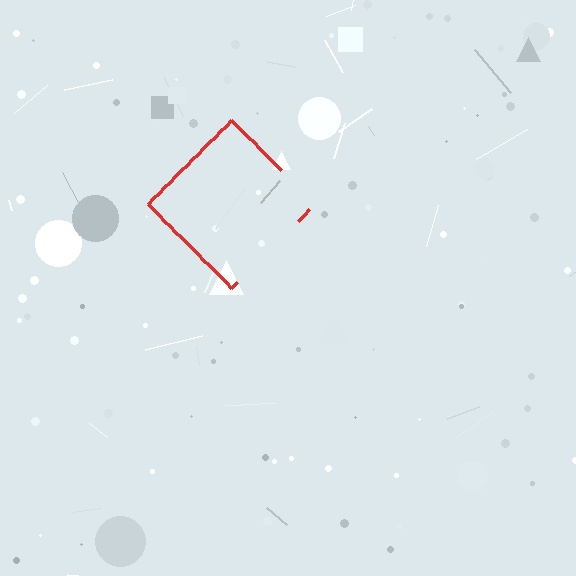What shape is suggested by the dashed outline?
The dashed outline suggests a diamond.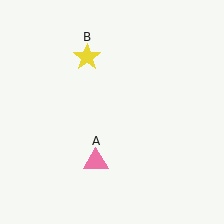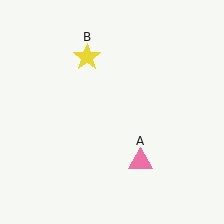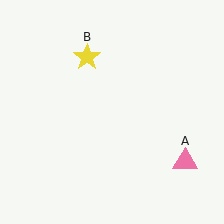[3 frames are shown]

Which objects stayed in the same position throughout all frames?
Yellow star (object B) remained stationary.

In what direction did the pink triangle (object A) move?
The pink triangle (object A) moved right.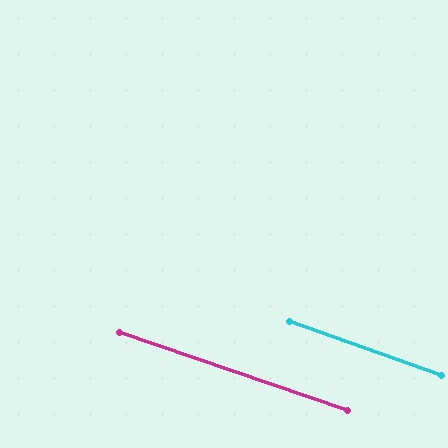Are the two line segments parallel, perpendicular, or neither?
Parallel — their directions differ by only 1.0°.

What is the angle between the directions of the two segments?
Approximately 1 degree.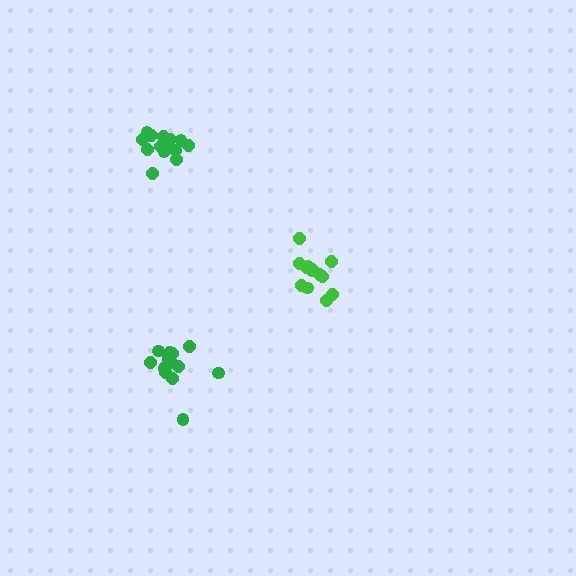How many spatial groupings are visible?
There are 3 spatial groupings.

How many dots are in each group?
Group 1: 14 dots, Group 2: 14 dots, Group 3: 13 dots (41 total).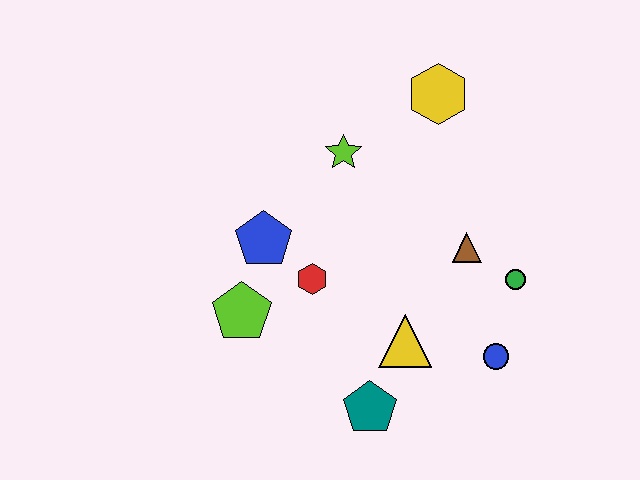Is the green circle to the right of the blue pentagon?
Yes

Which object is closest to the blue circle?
The green circle is closest to the blue circle.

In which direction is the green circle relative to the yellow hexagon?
The green circle is below the yellow hexagon.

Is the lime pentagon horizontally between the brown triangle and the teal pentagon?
No